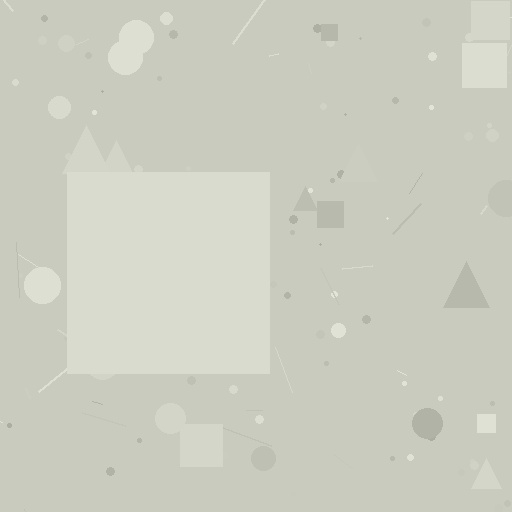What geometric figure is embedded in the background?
A square is embedded in the background.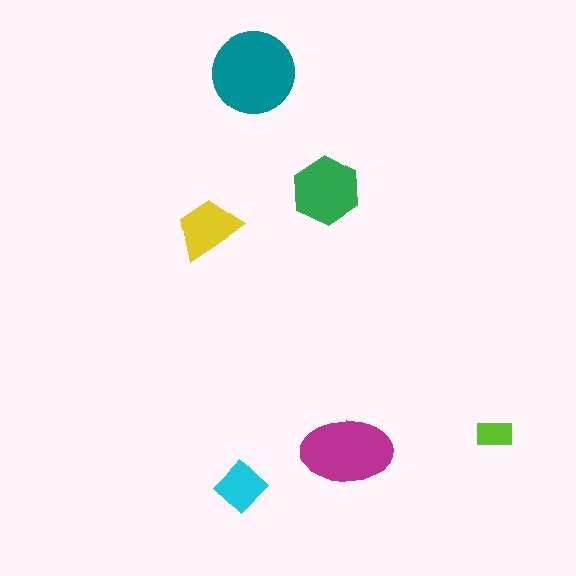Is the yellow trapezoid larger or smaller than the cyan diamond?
Larger.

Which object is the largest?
The teal circle.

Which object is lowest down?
The cyan diamond is bottommost.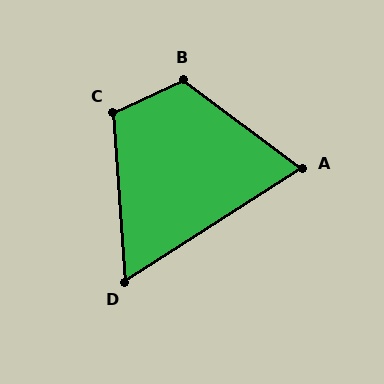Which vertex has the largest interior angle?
B, at approximately 118 degrees.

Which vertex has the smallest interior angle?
D, at approximately 62 degrees.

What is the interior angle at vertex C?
Approximately 110 degrees (obtuse).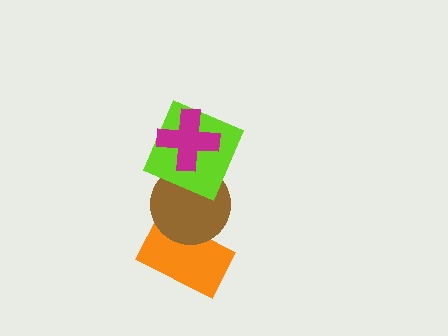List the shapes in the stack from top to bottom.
From top to bottom: the magenta cross, the lime square, the brown circle, the orange rectangle.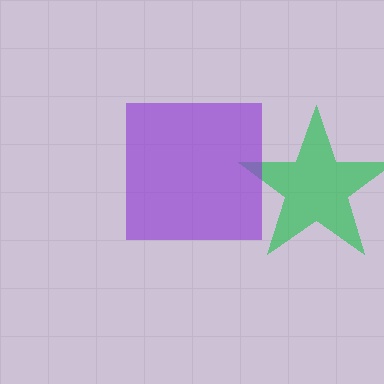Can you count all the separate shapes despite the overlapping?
Yes, there are 2 separate shapes.